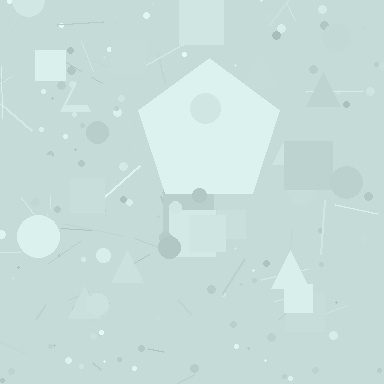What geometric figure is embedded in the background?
A pentagon is embedded in the background.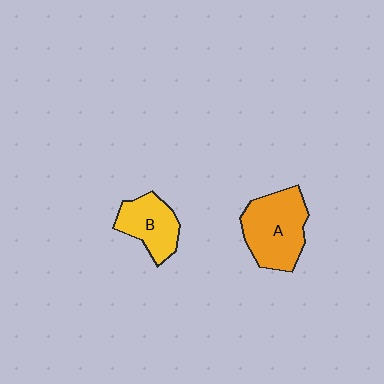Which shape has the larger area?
Shape A (orange).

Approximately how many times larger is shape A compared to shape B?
Approximately 1.4 times.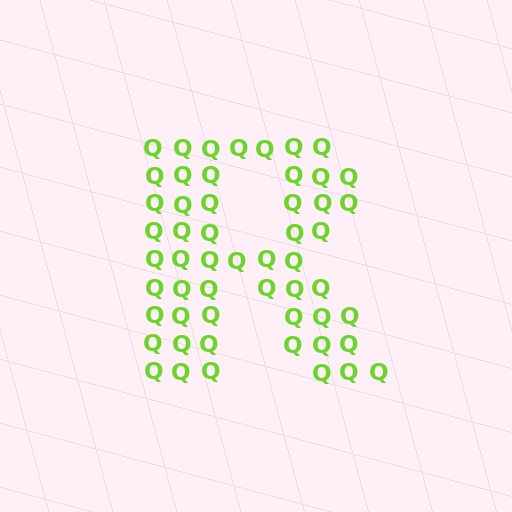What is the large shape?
The large shape is the letter R.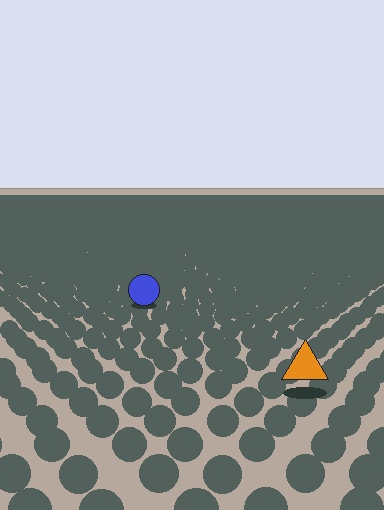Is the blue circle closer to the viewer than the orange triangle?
No. The orange triangle is closer — you can tell from the texture gradient: the ground texture is coarser near it.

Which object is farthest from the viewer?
The blue circle is farthest from the viewer. It appears smaller and the ground texture around it is denser.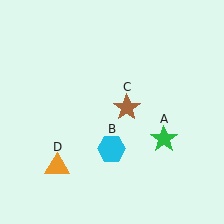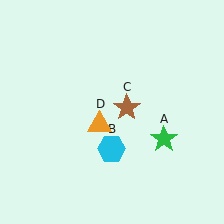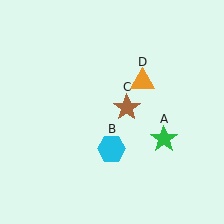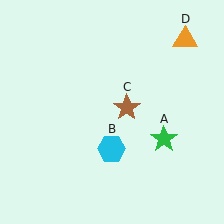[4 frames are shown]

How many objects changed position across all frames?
1 object changed position: orange triangle (object D).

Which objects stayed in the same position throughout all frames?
Green star (object A) and cyan hexagon (object B) and brown star (object C) remained stationary.